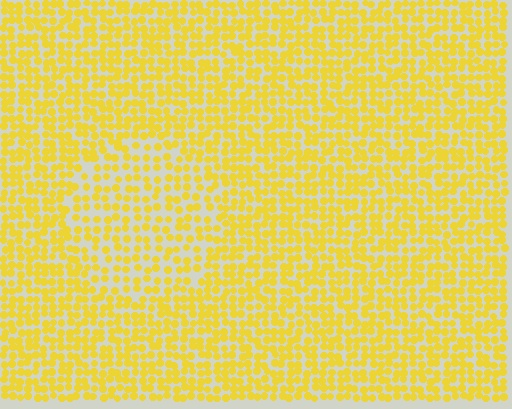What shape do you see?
I see a circle.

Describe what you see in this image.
The image contains small yellow elements arranged at two different densities. A circle-shaped region is visible where the elements are less densely packed than the surrounding area.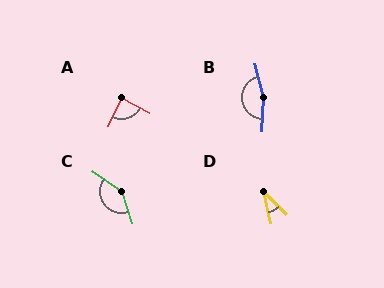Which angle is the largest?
B, at approximately 164 degrees.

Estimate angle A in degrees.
Approximately 87 degrees.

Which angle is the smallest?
D, at approximately 33 degrees.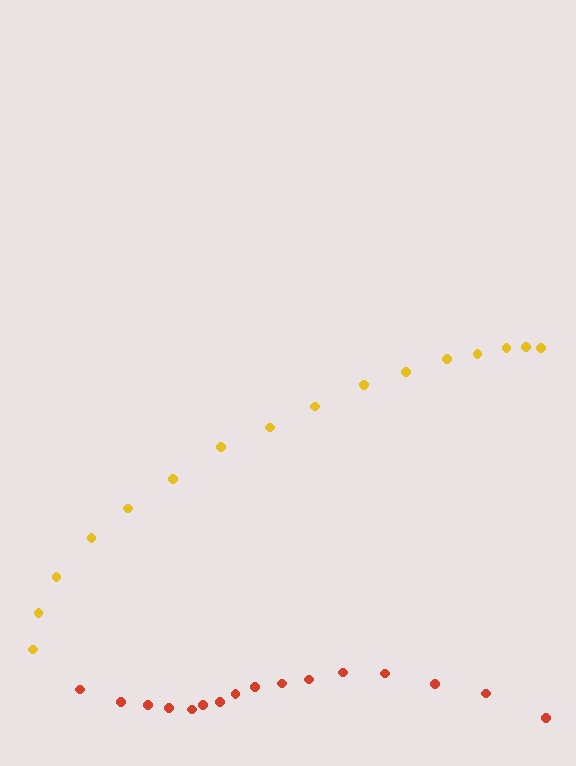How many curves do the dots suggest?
There are 2 distinct paths.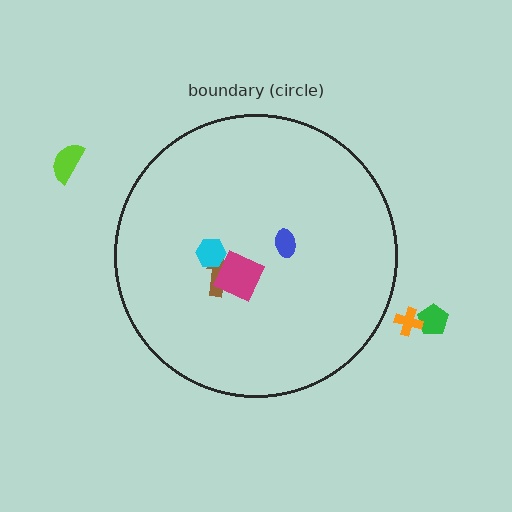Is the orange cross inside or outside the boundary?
Outside.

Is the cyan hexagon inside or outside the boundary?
Inside.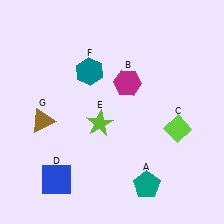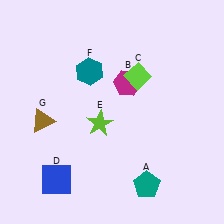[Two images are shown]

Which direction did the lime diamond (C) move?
The lime diamond (C) moved up.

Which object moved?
The lime diamond (C) moved up.